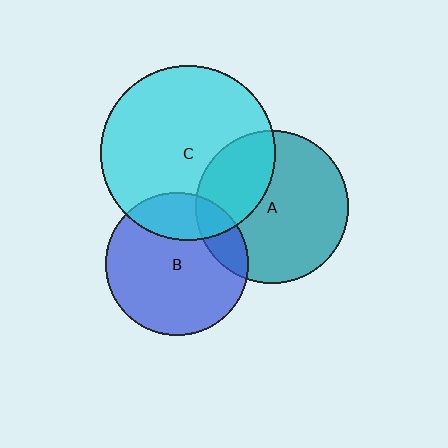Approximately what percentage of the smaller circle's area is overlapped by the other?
Approximately 30%.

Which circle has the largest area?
Circle C (cyan).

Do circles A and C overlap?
Yes.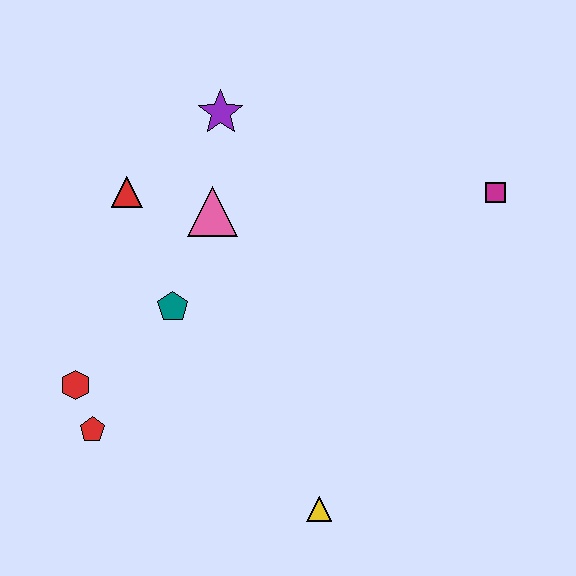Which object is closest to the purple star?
The pink triangle is closest to the purple star.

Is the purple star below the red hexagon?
No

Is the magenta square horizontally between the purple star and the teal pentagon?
No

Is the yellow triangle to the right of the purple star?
Yes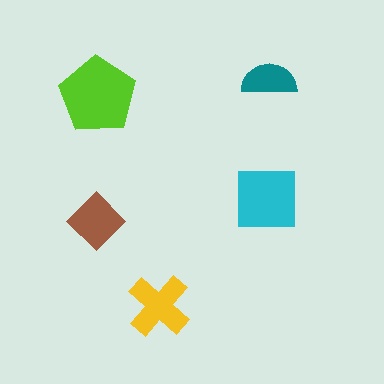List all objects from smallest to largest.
The teal semicircle, the brown diamond, the yellow cross, the cyan square, the lime pentagon.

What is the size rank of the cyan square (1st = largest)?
2nd.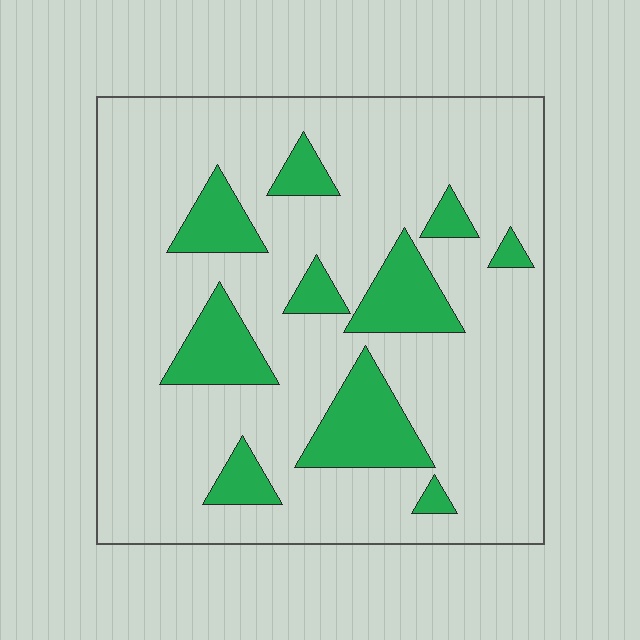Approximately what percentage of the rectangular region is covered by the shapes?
Approximately 20%.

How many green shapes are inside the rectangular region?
10.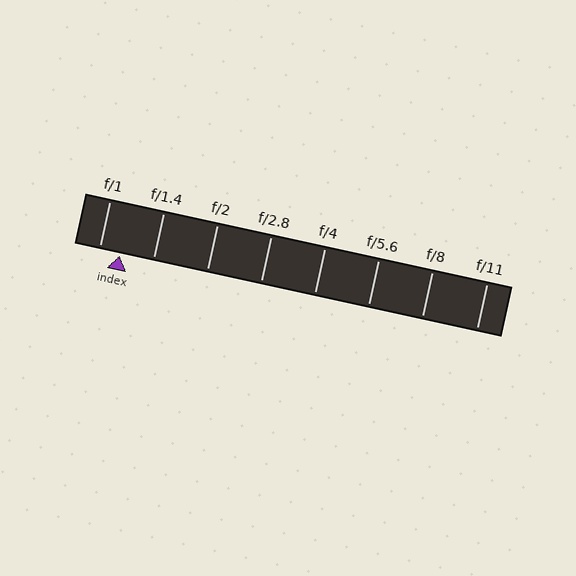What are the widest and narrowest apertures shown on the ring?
The widest aperture shown is f/1 and the narrowest is f/11.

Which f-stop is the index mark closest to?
The index mark is closest to f/1.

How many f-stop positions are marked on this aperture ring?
There are 8 f-stop positions marked.